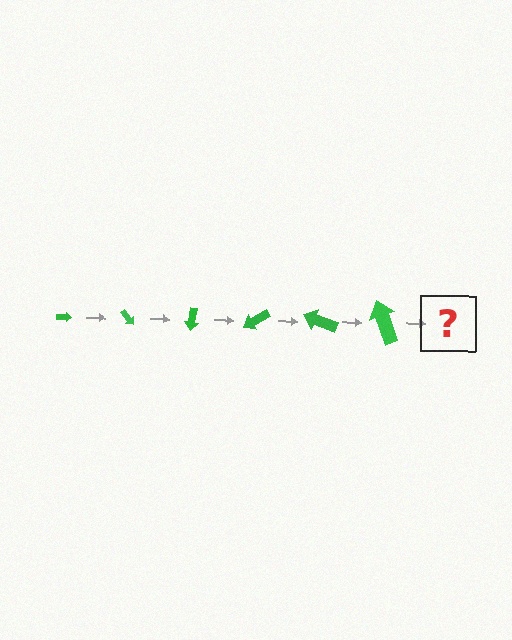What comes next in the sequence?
The next element should be an arrow, larger than the previous one and rotated 300 degrees from the start.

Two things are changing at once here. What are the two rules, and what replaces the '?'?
The two rules are that the arrow grows larger each step and it rotates 50 degrees each step. The '?' should be an arrow, larger than the previous one and rotated 300 degrees from the start.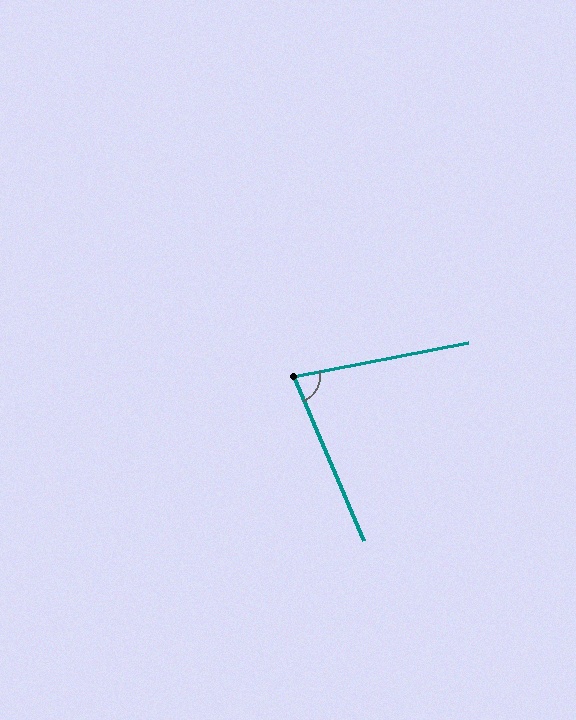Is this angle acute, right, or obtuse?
It is acute.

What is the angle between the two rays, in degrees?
Approximately 78 degrees.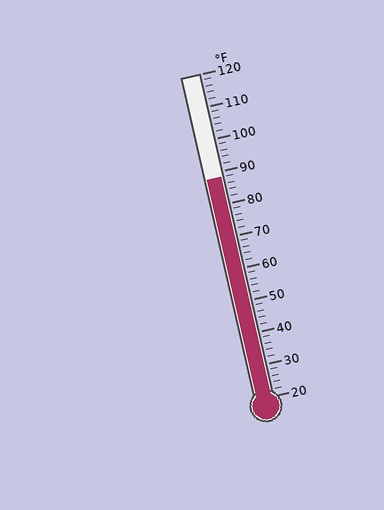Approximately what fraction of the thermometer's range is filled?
The thermometer is filled to approximately 70% of its range.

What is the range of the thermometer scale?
The thermometer scale ranges from 20°F to 120°F.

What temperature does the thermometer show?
The thermometer shows approximately 88°F.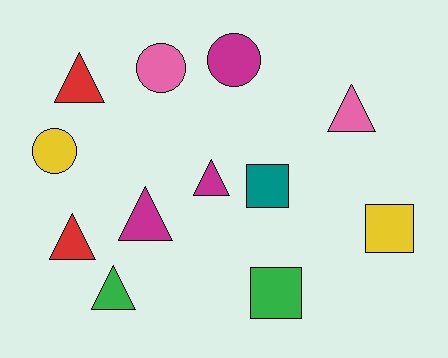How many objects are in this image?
There are 12 objects.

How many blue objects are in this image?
There are no blue objects.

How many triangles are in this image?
There are 6 triangles.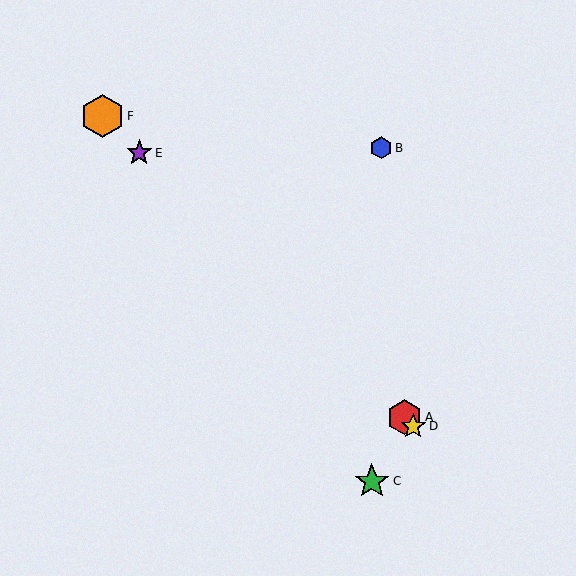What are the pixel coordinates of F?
Object F is at (103, 116).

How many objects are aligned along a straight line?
4 objects (A, D, E, F) are aligned along a straight line.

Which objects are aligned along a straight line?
Objects A, D, E, F are aligned along a straight line.